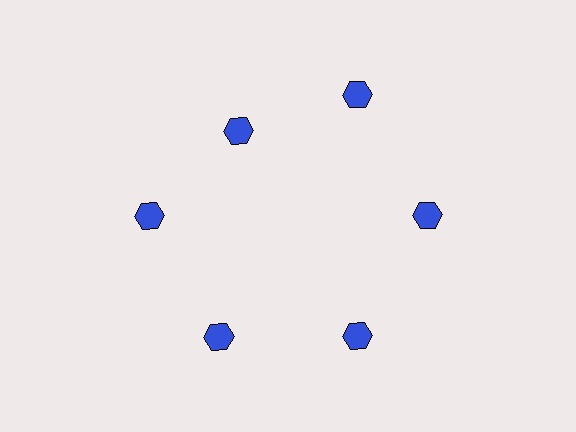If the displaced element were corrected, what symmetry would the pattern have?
It would have 6-fold rotational symmetry — the pattern would map onto itself every 60 degrees.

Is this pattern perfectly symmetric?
No. The 6 blue hexagons are arranged in a ring, but one element near the 11 o'clock position is pulled inward toward the center, breaking the 6-fold rotational symmetry.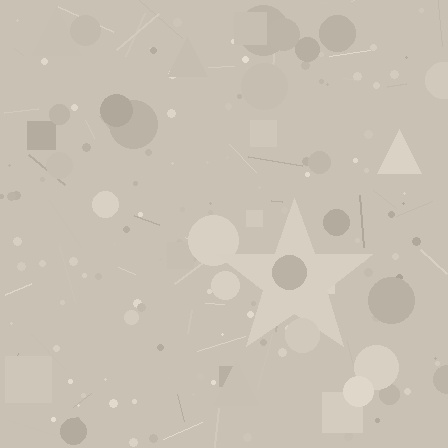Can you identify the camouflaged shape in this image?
The camouflaged shape is a star.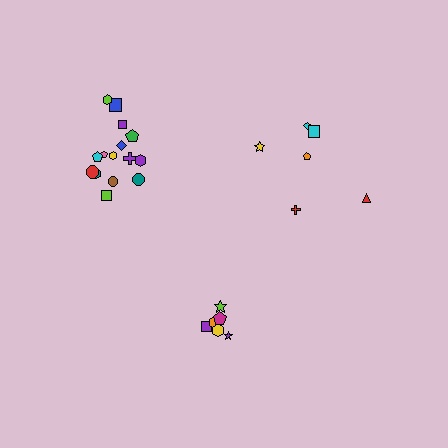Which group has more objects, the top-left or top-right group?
The top-left group.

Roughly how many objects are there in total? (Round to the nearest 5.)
Roughly 25 objects in total.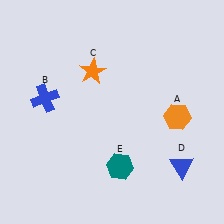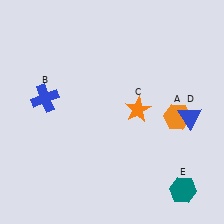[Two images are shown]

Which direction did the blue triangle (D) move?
The blue triangle (D) moved up.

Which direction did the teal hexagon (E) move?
The teal hexagon (E) moved right.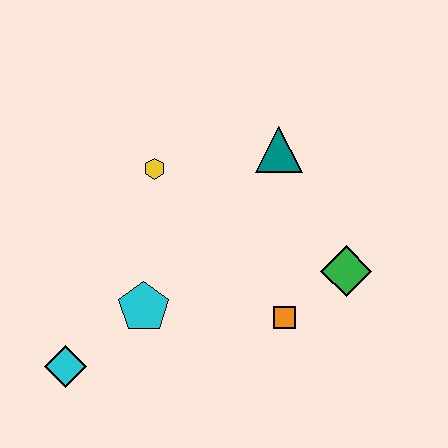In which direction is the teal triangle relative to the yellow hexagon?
The teal triangle is to the right of the yellow hexagon.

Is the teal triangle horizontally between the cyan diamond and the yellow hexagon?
No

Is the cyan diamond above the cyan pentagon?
No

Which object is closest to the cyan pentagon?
The cyan diamond is closest to the cyan pentagon.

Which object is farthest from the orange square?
The cyan diamond is farthest from the orange square.